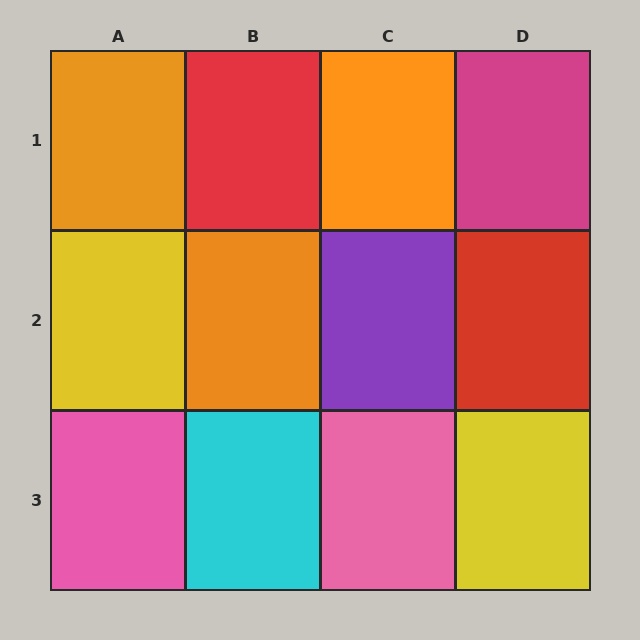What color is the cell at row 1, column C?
Orange.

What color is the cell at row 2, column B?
Orange.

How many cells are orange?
3 cells are orange.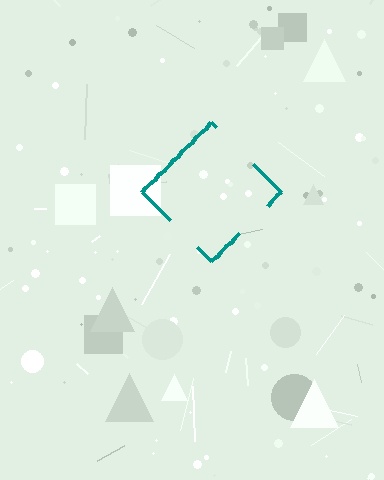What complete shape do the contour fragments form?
The contour fragments form a diamond.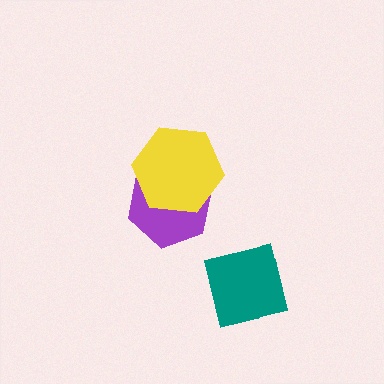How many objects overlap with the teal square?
0 objects overlap with the teal square.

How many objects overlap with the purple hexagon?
1 object overlaps with the purple hexagon.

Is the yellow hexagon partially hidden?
No, no other shape covers it.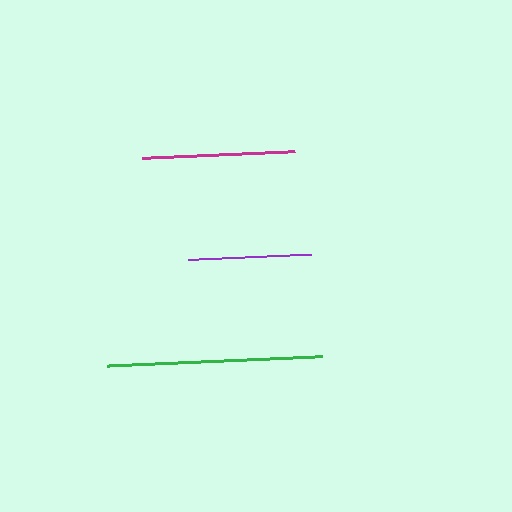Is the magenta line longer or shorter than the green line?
The green line is longer than the magenta line.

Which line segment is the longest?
The green line is the longest at approximately 216 pixels.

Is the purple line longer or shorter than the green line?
The green line is longer than the purple line.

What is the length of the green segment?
The green segment is approximately 216 pixels long.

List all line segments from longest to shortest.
From longest to shortest: green, magenta, purple.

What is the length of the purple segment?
The purple segment is approximately 123 pixels long.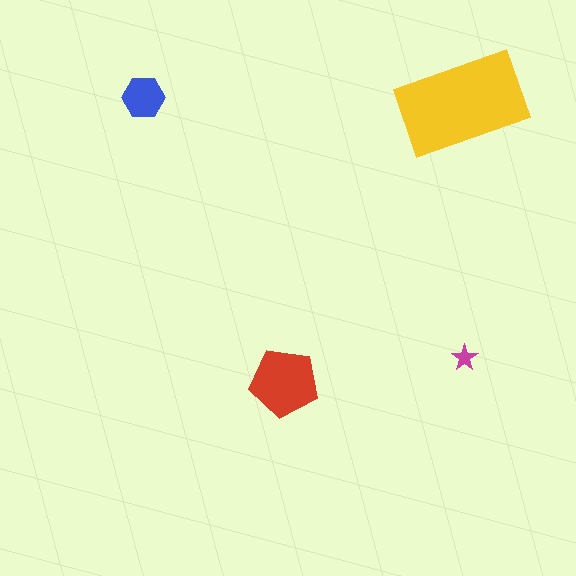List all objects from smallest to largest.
The magenta star, the blue hexagon, the red pentagon, the yellow rectangle.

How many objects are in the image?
There are 4 objects in the image.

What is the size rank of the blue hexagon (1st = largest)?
3rd.